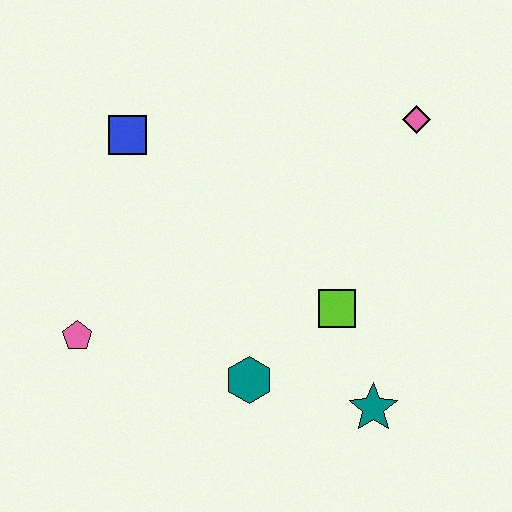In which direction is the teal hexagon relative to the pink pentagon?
The teal hexagon is to the right of the pink pentagon.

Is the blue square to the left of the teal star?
Yes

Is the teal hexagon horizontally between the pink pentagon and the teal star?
Yes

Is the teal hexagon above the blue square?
No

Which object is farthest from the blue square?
The teal star is farthest from the blue square.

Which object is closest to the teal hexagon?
The lime square is closest to the teal hexagon.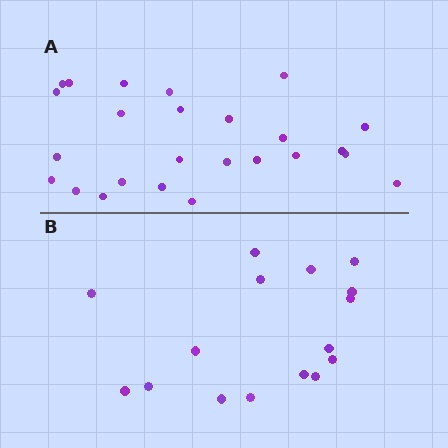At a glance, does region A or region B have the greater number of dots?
Region A (the top region) has more dots.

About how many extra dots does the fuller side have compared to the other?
Region A has roughly 8 or so more dots than region B.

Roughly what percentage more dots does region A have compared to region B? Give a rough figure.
About 55% more.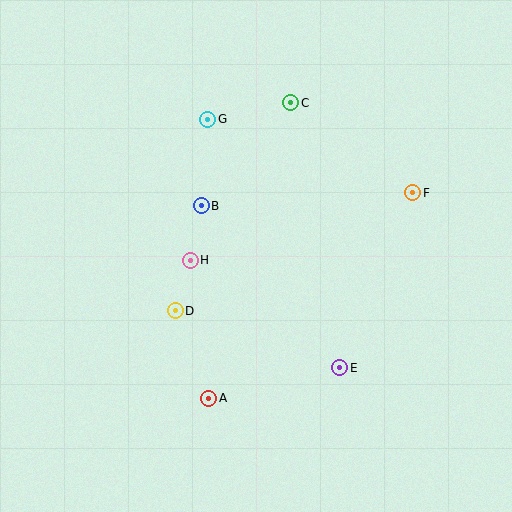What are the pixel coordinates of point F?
Point F is at (413, 193).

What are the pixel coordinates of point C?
Point C is at (291, 103).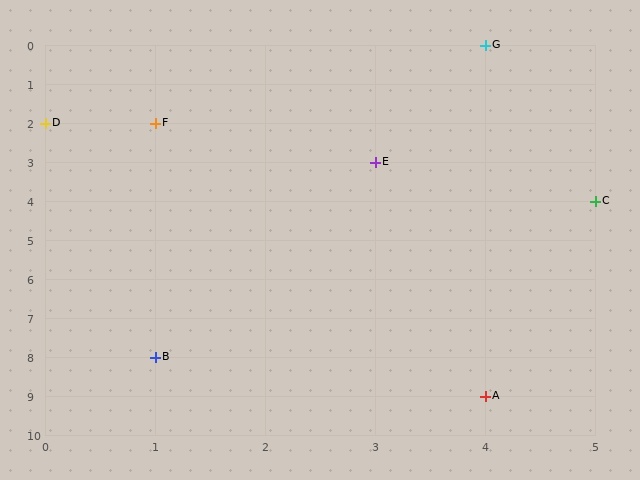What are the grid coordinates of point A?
Point A is at grid coordinates (4, 9).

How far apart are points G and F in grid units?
Points G and F are 3 columns and 2 rows apart (about 3.6 grid units diagonally).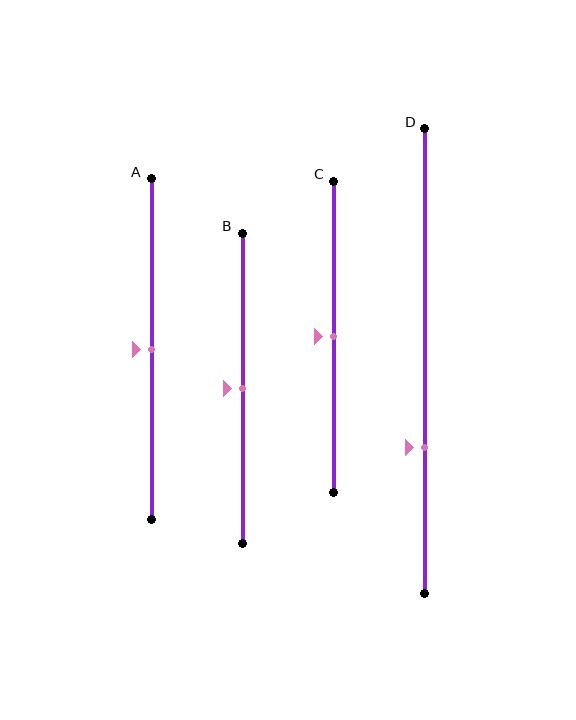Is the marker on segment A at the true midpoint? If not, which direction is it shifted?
Yes, the marker on segment A is at the true midpoint.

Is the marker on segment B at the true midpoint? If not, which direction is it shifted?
Yes, the marker on segment B is at the true midpoint.